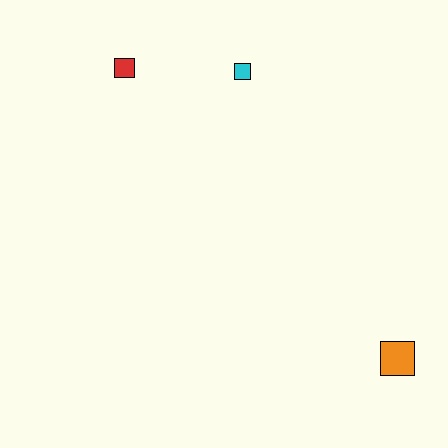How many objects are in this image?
There are 3 objects.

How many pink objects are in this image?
There are no pink objects.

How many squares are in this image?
There are 3 squares.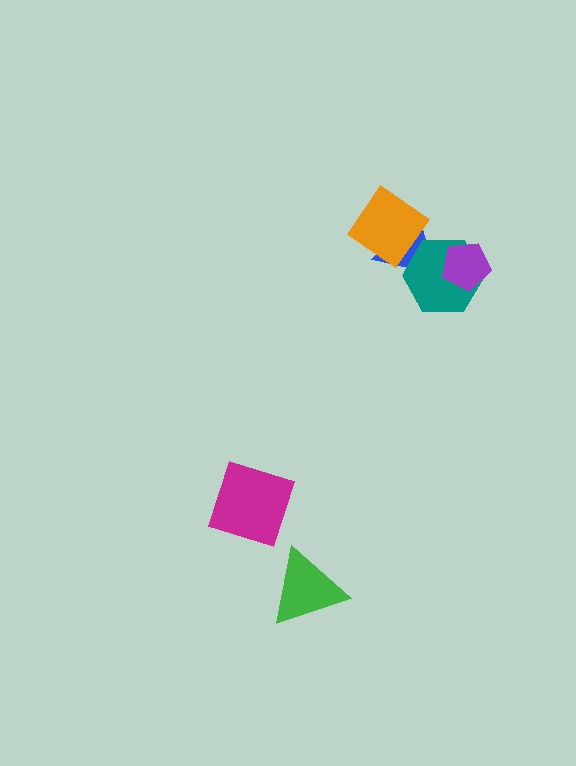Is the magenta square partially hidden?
No, no other shape covers it.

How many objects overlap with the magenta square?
0 objects overlap with the magenta square.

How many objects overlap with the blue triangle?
2 objects overlap with the blue triangle.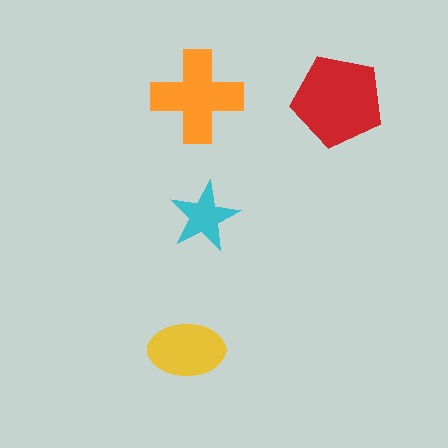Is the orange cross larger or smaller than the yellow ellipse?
Larger.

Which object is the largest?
The red pentagon.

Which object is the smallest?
The cyan star.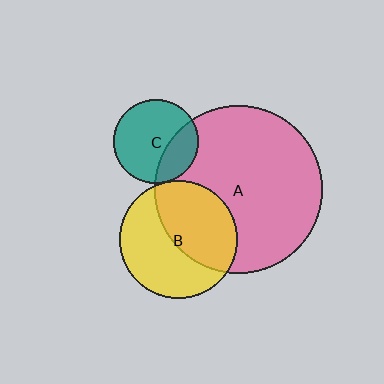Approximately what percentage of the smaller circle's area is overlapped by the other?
Approximately 50%.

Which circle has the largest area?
Circle A (pink).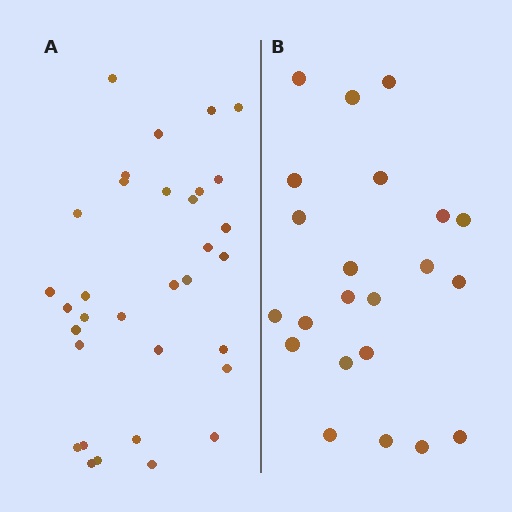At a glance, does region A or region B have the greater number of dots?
Region A (the left region) has more dots.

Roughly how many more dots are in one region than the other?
Region A has roughly 12 or so more dots than region B.